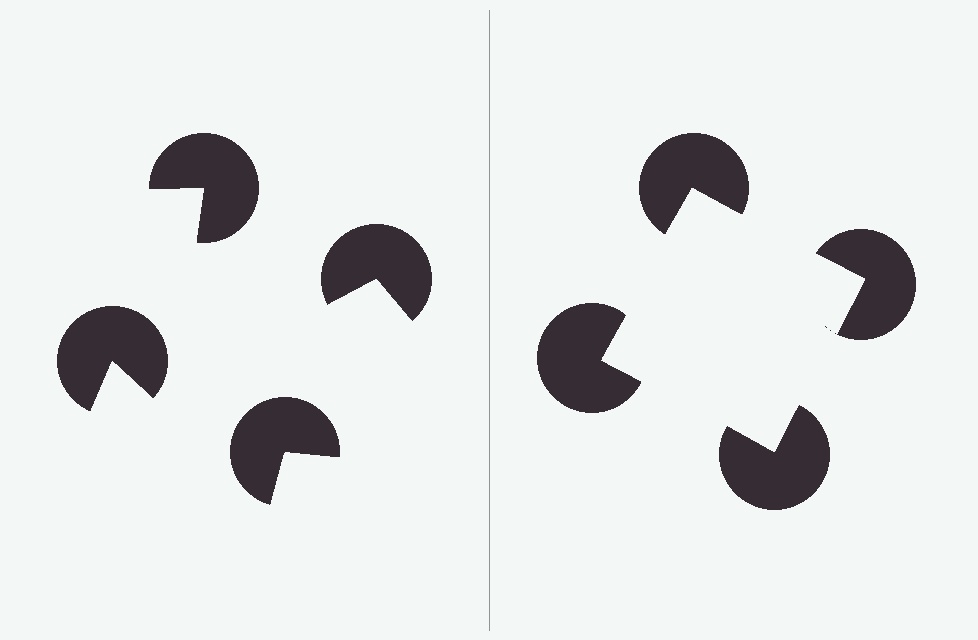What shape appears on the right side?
An illusory square.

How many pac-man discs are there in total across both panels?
8 — 4 on each side.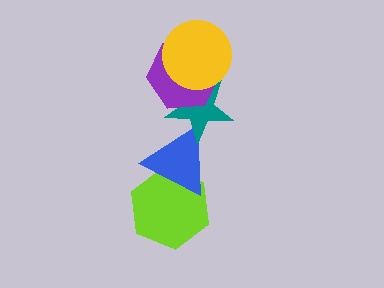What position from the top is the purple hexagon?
The purple hexagon is 2nd from the top.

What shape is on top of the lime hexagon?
The blue triangle is on top of the lime hexagon.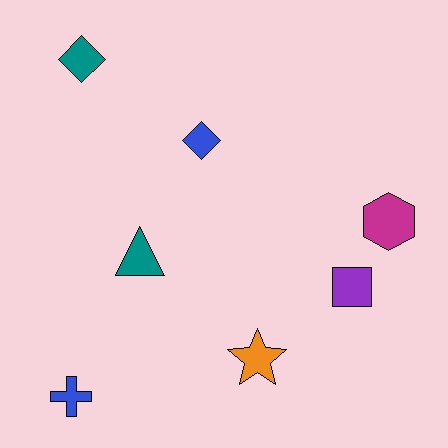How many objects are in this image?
There are 7 objects.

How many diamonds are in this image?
There are 2 diamonds.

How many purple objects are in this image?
There is 1 purple object.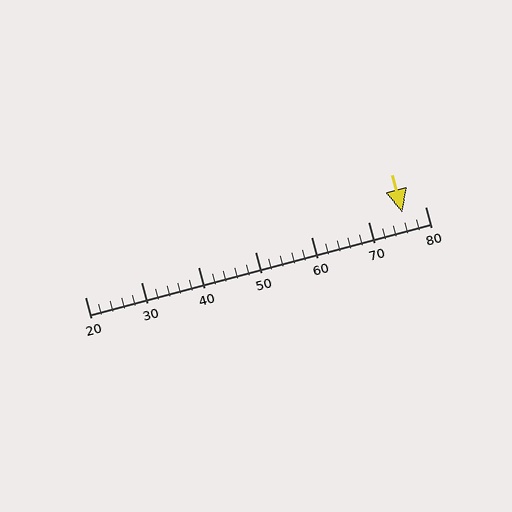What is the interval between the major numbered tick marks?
The major tick marks are spaced 10 units apart.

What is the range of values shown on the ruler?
The ruler shows values from 20 to 80.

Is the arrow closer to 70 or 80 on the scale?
The arrow is closer to 80.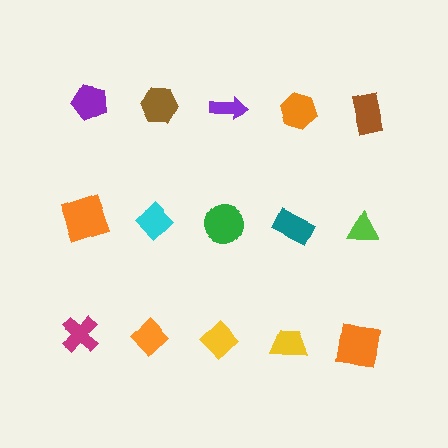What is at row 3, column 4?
A yellow trapezoid.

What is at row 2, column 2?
A cyan diamond.